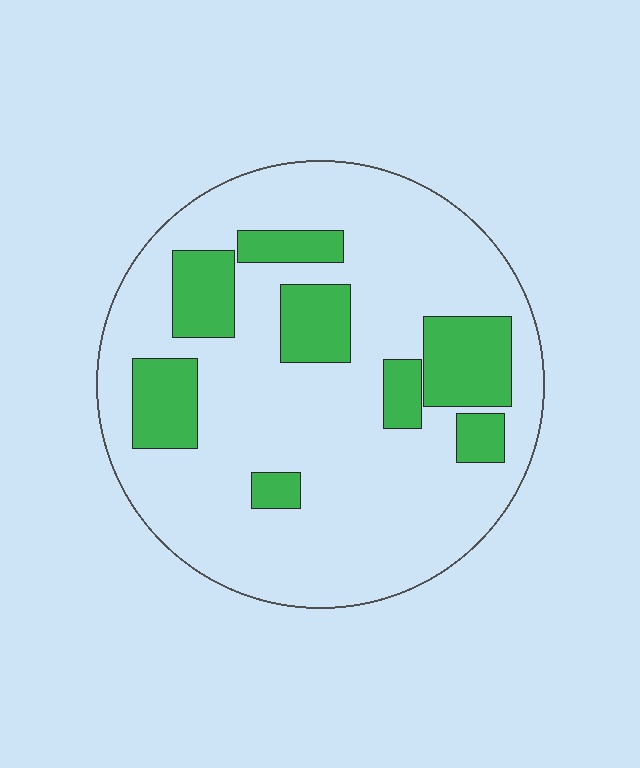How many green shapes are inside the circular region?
8.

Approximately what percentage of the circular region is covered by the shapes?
Approximately 25%.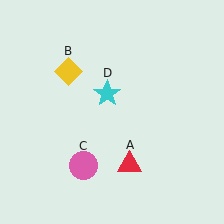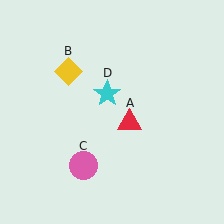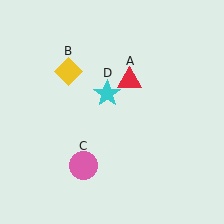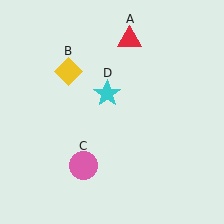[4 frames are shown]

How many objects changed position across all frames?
1 object changed position: red triangle (object A).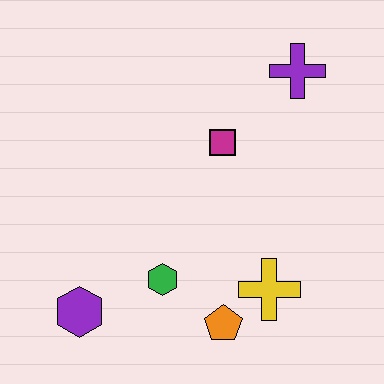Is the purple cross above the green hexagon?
Yes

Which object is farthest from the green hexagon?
The purple cross is farthest from the green hexagon.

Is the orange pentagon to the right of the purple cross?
No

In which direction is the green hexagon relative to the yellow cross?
The green hexagon is to the left of the yellow cross.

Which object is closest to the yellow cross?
The orange pentagon is closest to the yellow cross.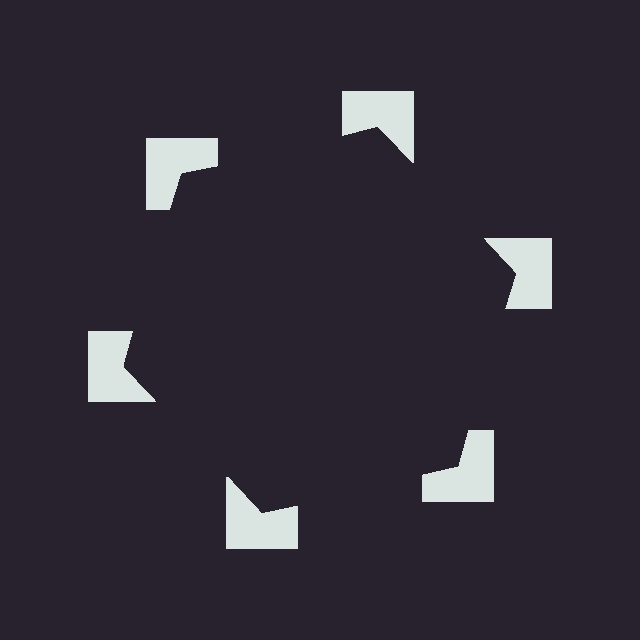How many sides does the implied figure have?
6 sides.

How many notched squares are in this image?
There are 6 — one at each vertex of the illusory hexagon.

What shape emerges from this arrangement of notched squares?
An illusory hexagon — its edges are inferred from the aligned wedge cuts in the notched squares, not physically drawn.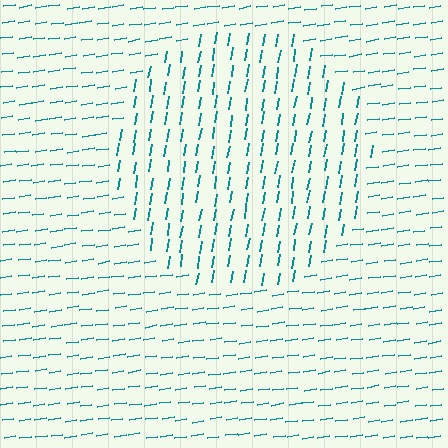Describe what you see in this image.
The image is filled with small teal line segments. A circle region in the image has lines oriented differently from the surrounding lines, creating a visible texture boundary.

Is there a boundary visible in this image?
Yes, there is a texture boundary formed by a change in line orientation.